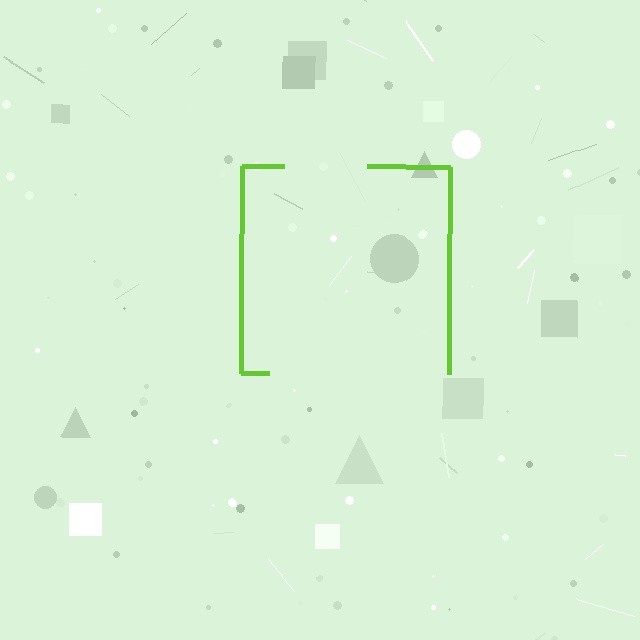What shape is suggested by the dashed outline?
The dashed outline suggests a square.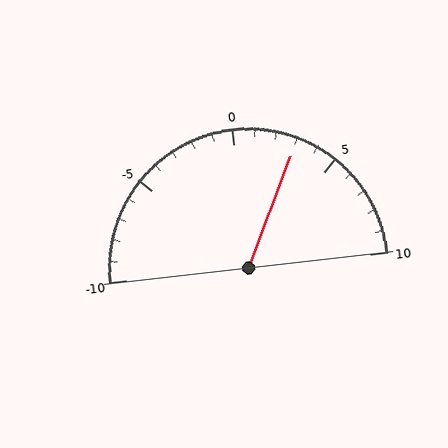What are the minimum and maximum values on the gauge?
The gauge ranges from -10 to 10.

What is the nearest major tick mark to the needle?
The nearest major tick mark is 5.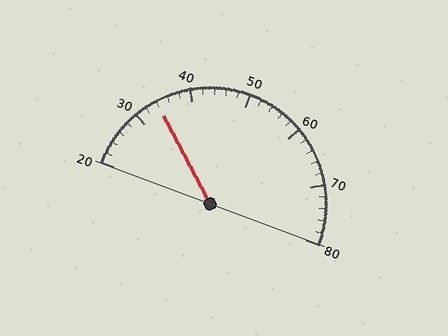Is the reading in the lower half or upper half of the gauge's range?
The reading is in the lower half of the range (20 to 80).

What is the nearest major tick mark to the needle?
The nearest major tick mark is 30.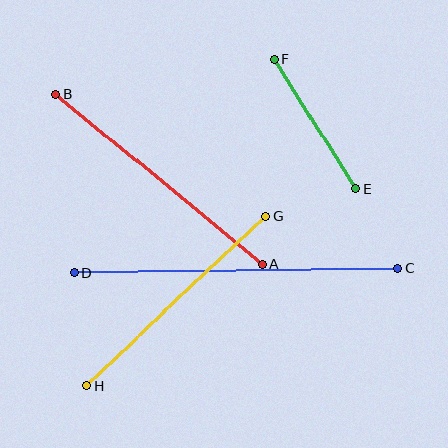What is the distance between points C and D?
The distance is approximately 323 pixels.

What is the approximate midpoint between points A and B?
The midpoint is at approximately (159, 179) pixels.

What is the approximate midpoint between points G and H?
The midpoint is at approximately (176, 301) pixels.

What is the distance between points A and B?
The distance is approximately 267 pixels.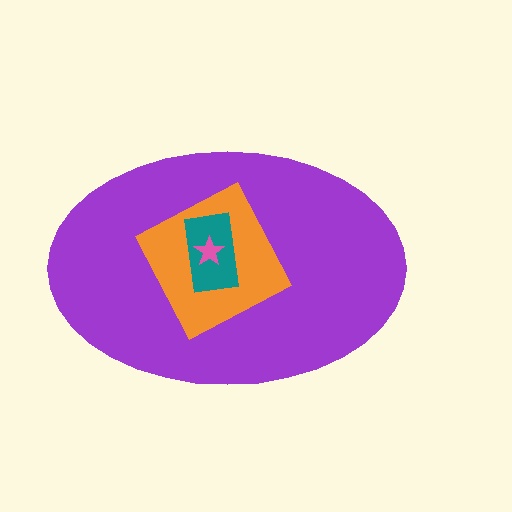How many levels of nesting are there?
4.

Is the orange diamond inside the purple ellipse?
Yes.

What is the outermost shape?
The purple ellipse.